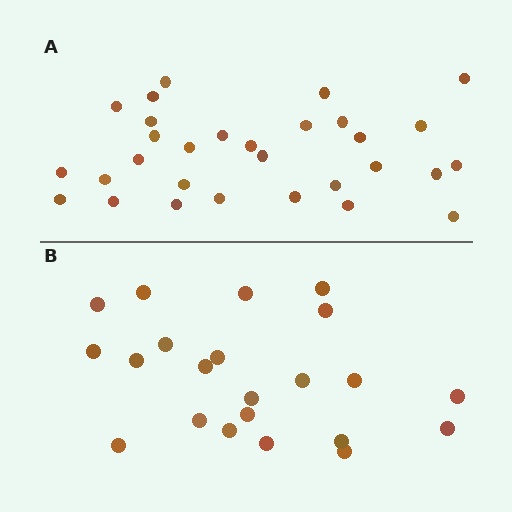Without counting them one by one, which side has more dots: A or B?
Region A (the top region) has more dots.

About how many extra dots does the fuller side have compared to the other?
Region A has roughly 8 or so more dots than region B.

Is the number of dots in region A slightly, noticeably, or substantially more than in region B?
Region A has noticeably more, but not dramatically so. The ratio is roughly 1.4 to 1.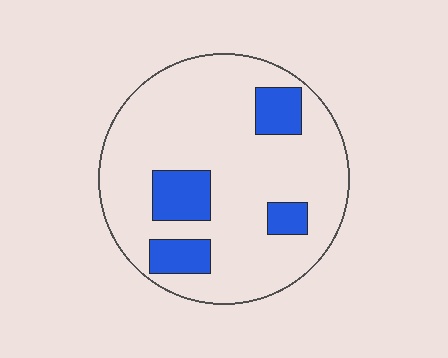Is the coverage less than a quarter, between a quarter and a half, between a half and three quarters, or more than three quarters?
Less than a quarter.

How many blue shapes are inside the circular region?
4.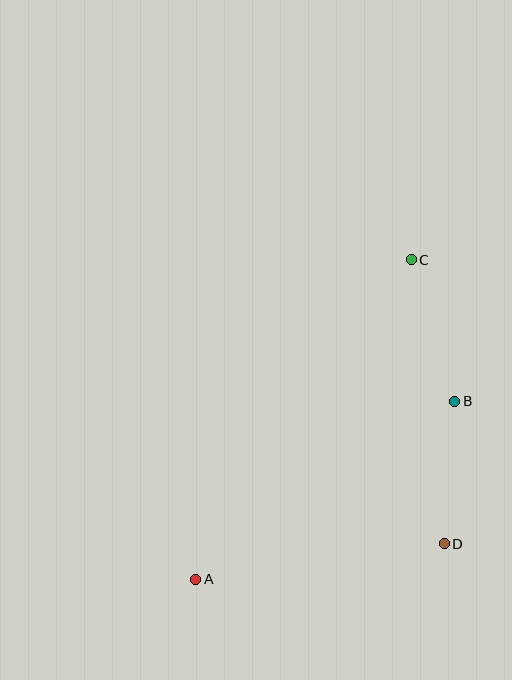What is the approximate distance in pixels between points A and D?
The distance between A and D is approximately 251 pixels.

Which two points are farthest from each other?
Points A and C are farthest from each other.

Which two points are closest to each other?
Points B and D are closest to each other.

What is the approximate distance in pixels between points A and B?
The distance between A and B is approximately 314 pixels.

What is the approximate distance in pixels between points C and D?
The distance between C and D is approximately 286 pixels.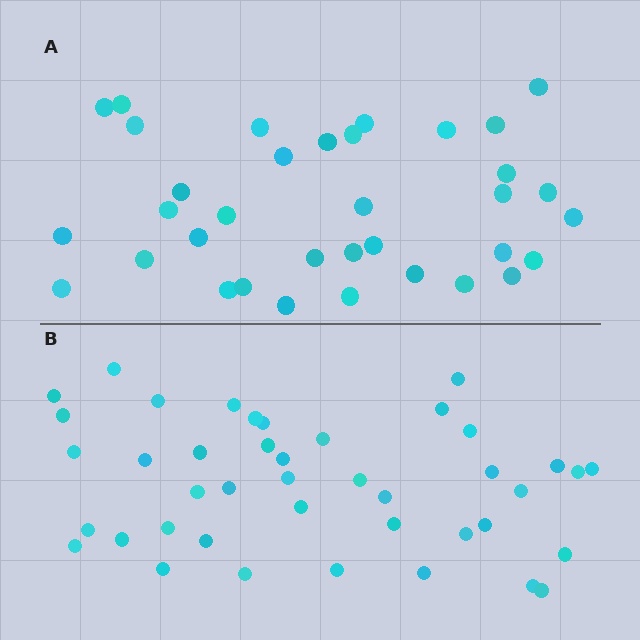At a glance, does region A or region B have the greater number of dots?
Region B (the bottom region) has more dots.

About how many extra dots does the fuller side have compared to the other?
Region B has roughly 8 or so more dots than region A.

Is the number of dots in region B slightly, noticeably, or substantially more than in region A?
Region B has only slightly more — the two regions are fairly close. The ratio is roughly 1.2 to 1.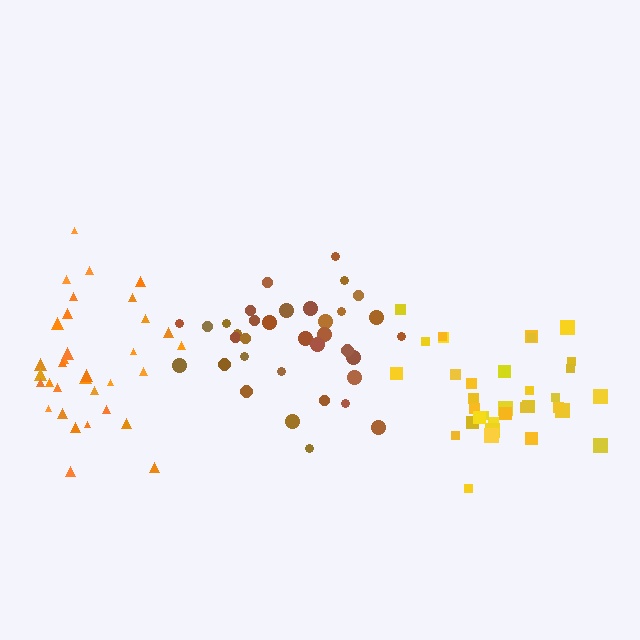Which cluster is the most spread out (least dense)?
Orange.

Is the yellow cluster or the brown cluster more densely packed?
Yellow.